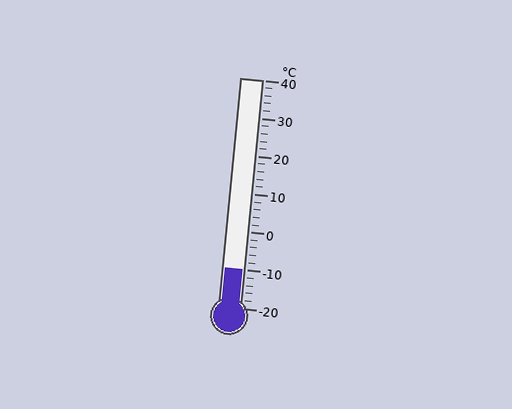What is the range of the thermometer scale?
The thermometer scale ranges from -20°C to 40°C.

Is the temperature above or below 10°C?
The temperature is below 10°C.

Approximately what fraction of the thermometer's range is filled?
The thermometer is filled to approximately 15% of its range.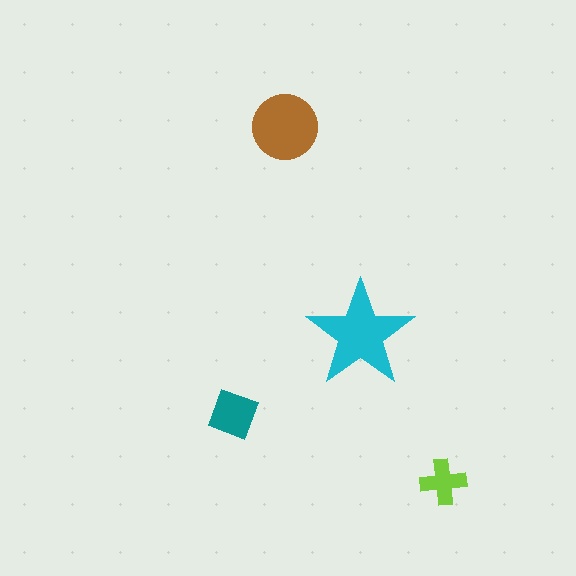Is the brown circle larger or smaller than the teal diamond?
Larger.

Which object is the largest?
The cyan star.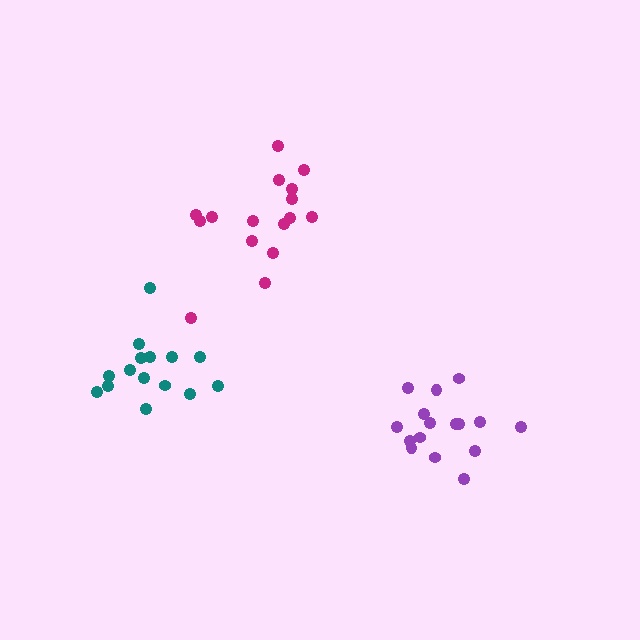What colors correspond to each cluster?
The clusters are colored: magenta, purple, teal.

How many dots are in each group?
Group 1: 16 dots, Group 2: 16 dots, Group 3: 15 dots (47 total).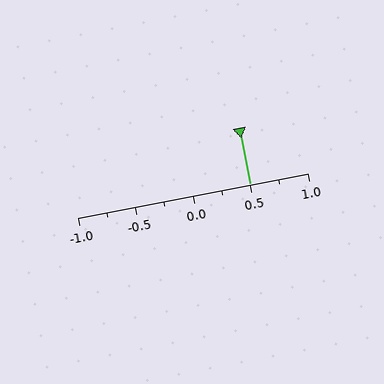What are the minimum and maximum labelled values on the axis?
The axis runs from -1.0 to 1.0.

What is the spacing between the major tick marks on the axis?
The major ticks are spaced 0.5 apart.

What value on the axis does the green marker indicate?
The marker indicates approximately 0.5.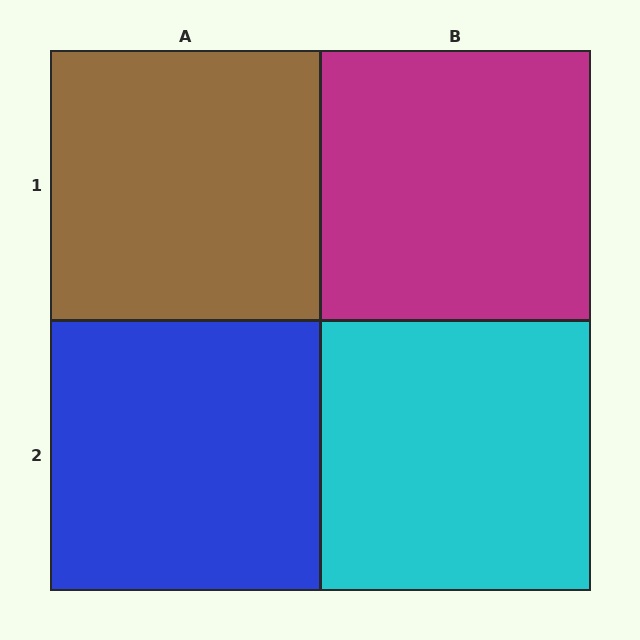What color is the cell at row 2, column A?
Blue.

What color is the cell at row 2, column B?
Cyan.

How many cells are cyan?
1 cell is cyan.